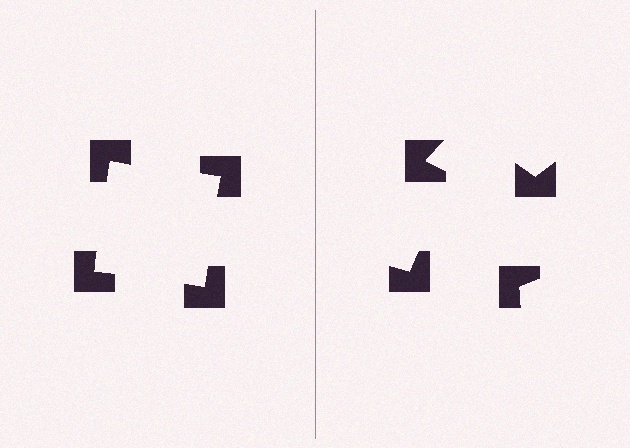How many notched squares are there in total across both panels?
8 — 4 on each side.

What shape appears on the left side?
An illusory square.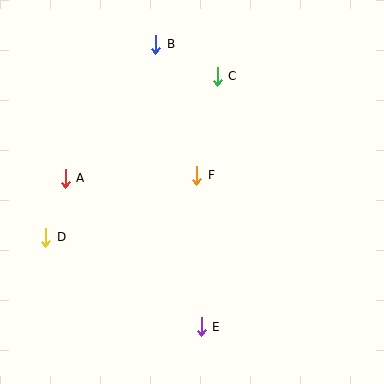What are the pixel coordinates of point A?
Point A is at (65, 178).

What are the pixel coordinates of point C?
Point C is at (217, 76).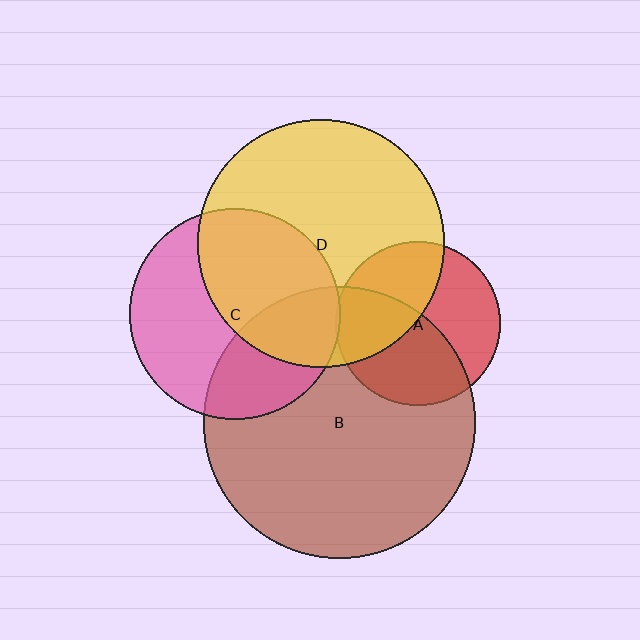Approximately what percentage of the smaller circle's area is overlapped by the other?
Approximately 50%.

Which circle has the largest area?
Circle B (brown).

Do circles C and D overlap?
Yes.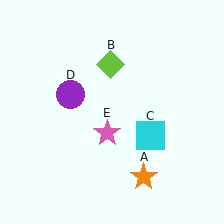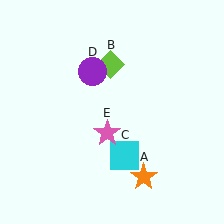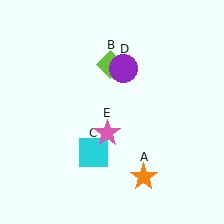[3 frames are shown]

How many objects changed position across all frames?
2 objects changed position: cyan square (object C), purple circle (object D).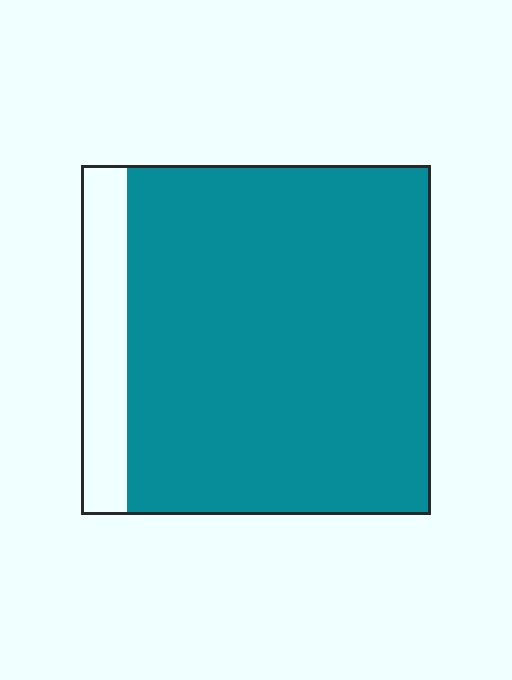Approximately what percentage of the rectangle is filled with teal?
Approximately 85%.